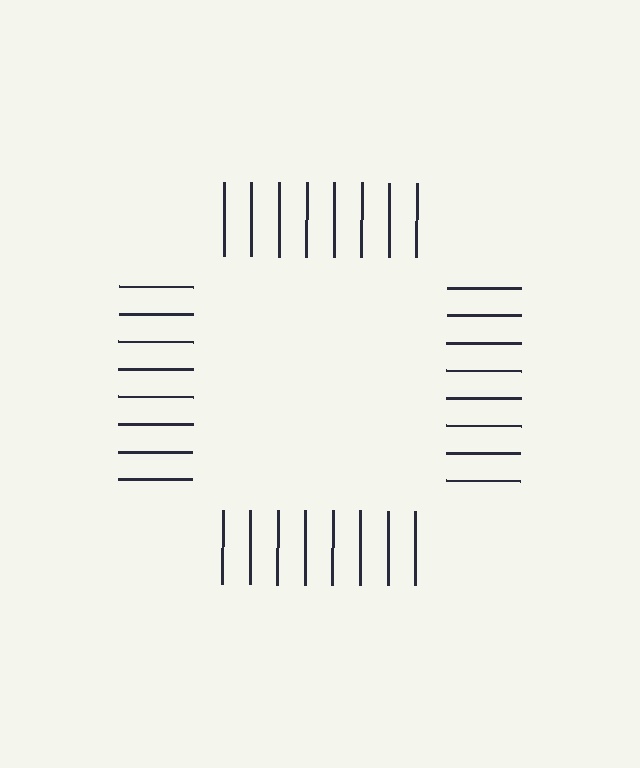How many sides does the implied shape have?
4 sides — the line-ends trace a square.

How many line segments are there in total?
32 — 8 along each of the 4 edges.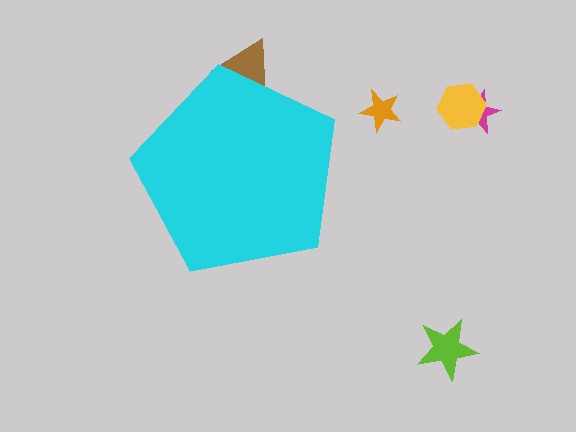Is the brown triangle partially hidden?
Yes, the brown triangle is partially hidden behind the cyan pentagon.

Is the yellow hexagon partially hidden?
No, the yellow hexagon is fully visible.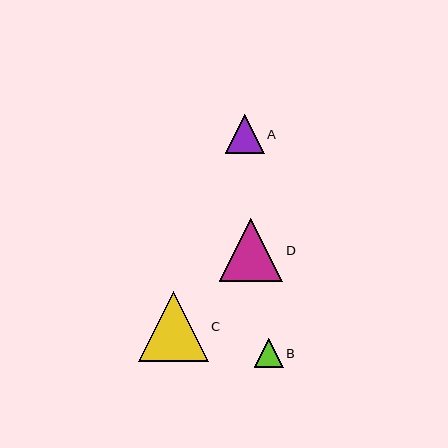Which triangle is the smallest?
Triangle B is the smallest with a size of approximately 29 pixels.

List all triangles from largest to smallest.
From largest to smallest: C, D, A, B.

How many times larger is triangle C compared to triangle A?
Triangle C is approximately 1.8 times the size of triangle A.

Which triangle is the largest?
Triangle C is the largest with a size of approximately 70 pixels.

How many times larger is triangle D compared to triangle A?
Triangle D is approximately 1.6 times the size of triangle A.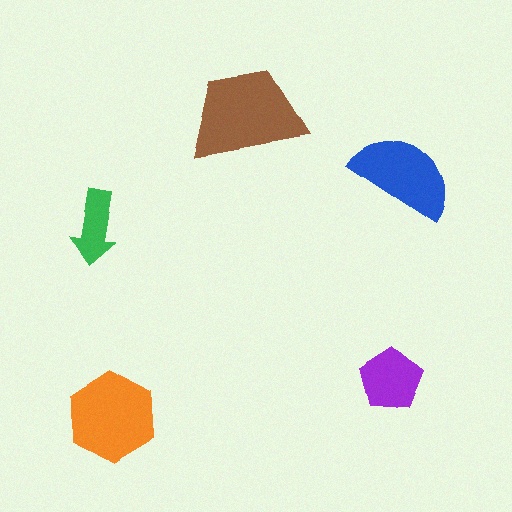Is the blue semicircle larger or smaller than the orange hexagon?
Smaller.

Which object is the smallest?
The green arrow.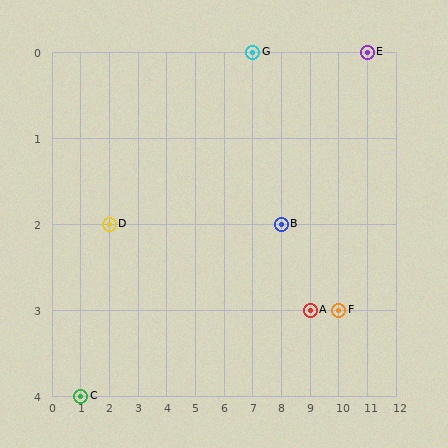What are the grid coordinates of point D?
Point D is at grid coordinates (2, 2).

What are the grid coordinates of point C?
Point C is at grid coordinates (1, 4).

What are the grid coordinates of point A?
Point A is at grid coordinates (9, 3).